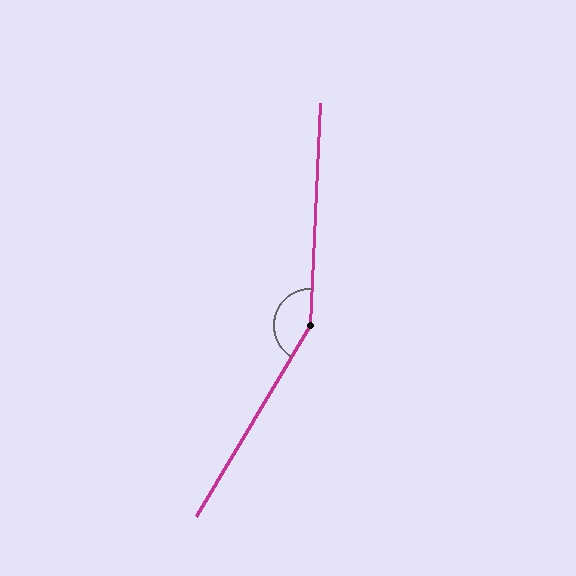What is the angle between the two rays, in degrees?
Approximately 152 degrees.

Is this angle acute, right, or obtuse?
It is obtuse.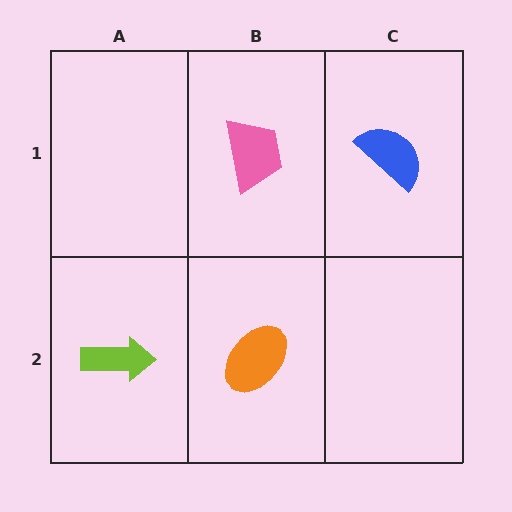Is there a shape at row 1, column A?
No, that cell is empty.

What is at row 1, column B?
A pink trapezoid.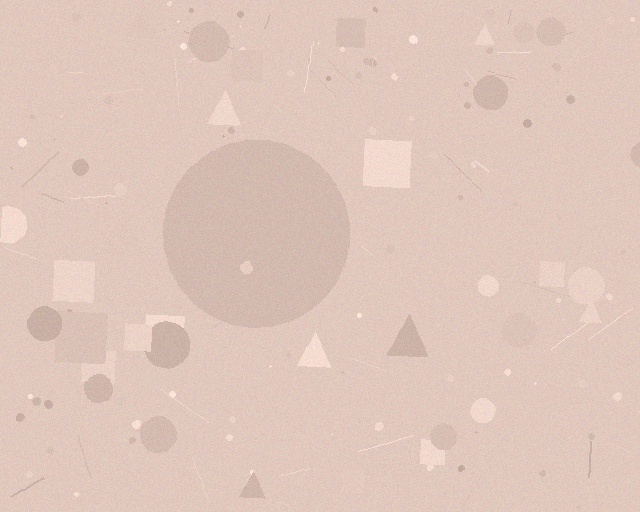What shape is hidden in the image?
A circle is hidden in the image.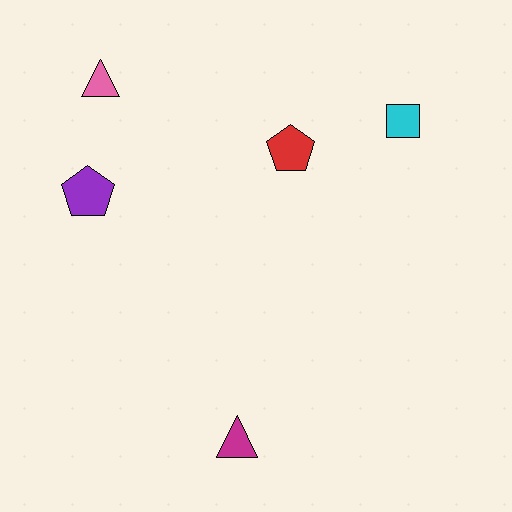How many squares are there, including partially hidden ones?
There is 1 square.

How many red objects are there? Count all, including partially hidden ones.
There is 1 red object.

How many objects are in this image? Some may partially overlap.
There are 5 objects.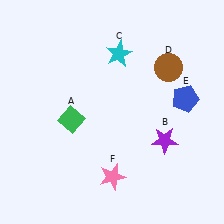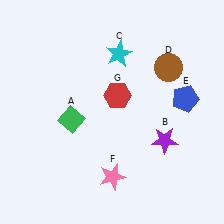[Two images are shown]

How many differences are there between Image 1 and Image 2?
There is 1 difference between the two images.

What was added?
A red hexagon (G) was added in Image 2.